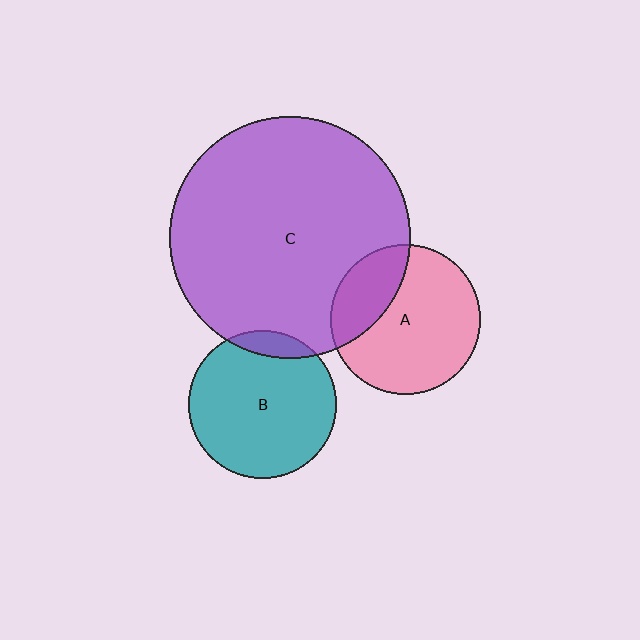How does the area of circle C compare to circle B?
Approximately 2.7 times.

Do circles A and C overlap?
Yes.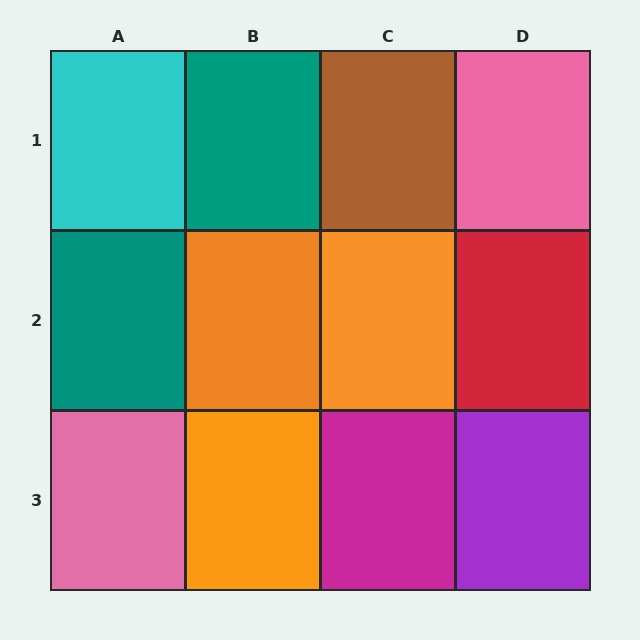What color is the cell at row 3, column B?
Orange.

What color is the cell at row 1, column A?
Cyan.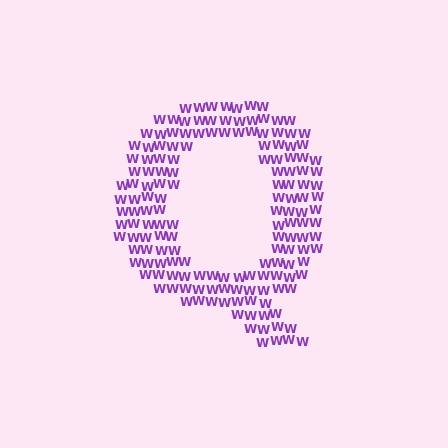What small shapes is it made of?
It is made of small letter W's.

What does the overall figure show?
The overall figure shows the letter Q.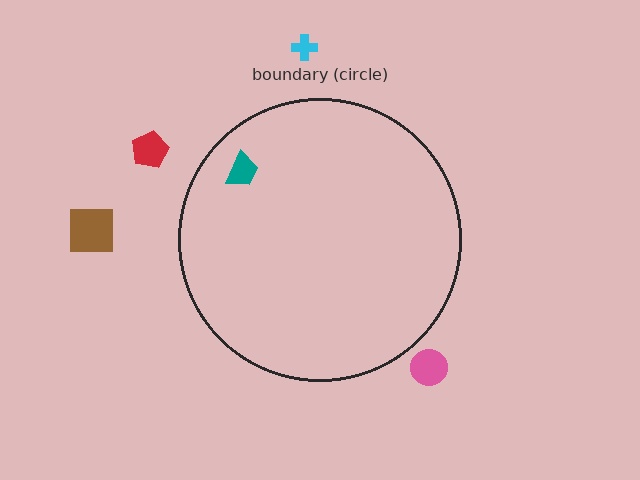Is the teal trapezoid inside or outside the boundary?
Inside.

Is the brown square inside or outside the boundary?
Outside.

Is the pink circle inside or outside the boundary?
Outside.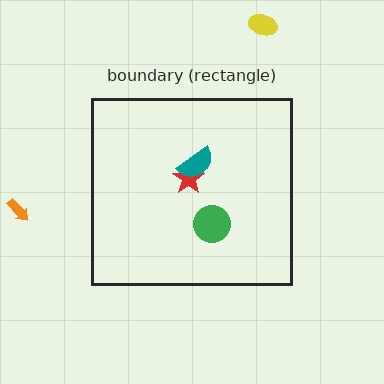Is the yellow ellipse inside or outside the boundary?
Outside.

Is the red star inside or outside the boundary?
Inside.